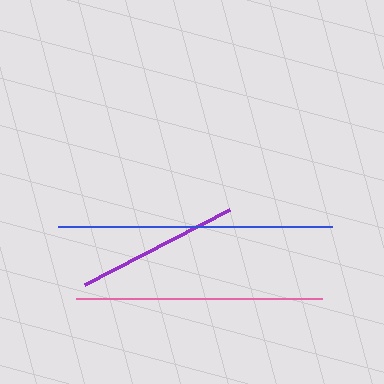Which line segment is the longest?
The blue line is the longest at approximately 274 pixels.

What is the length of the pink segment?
The pink segment is approximately 245 pixels long.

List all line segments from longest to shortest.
From longest to shortest: blue, pink, purple.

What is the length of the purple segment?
The purple segment is approximately 164 pixels long.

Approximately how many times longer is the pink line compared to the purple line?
The pink line is approximately 1.5 times the length of the purple line.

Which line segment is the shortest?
The purple line is the shortest at approximately 164 pixels.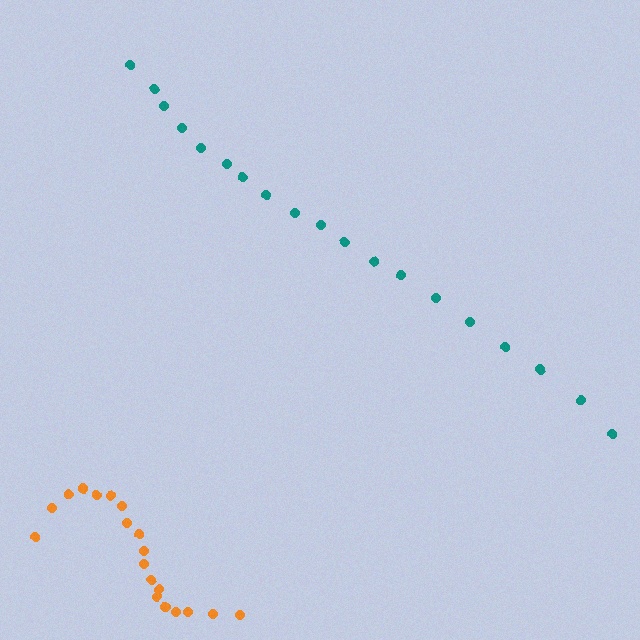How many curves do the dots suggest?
There are 2 distinct paths.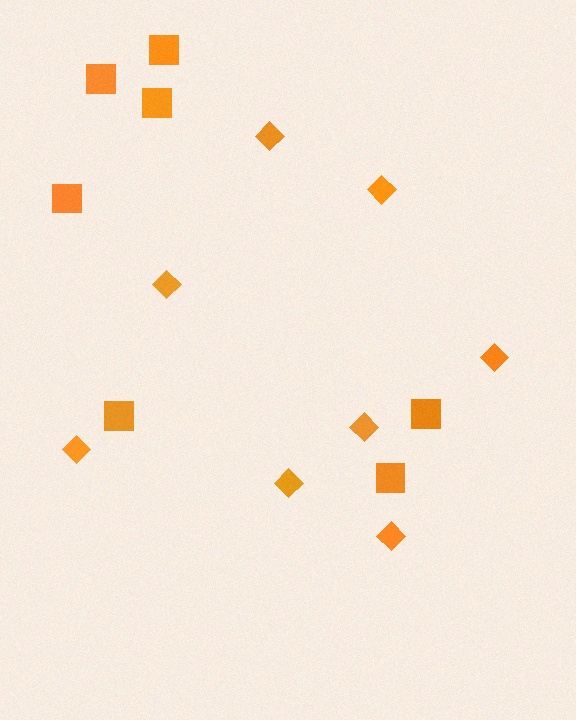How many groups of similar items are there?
There are 2 groups: one group of diamonds (8) and one group of squares (7).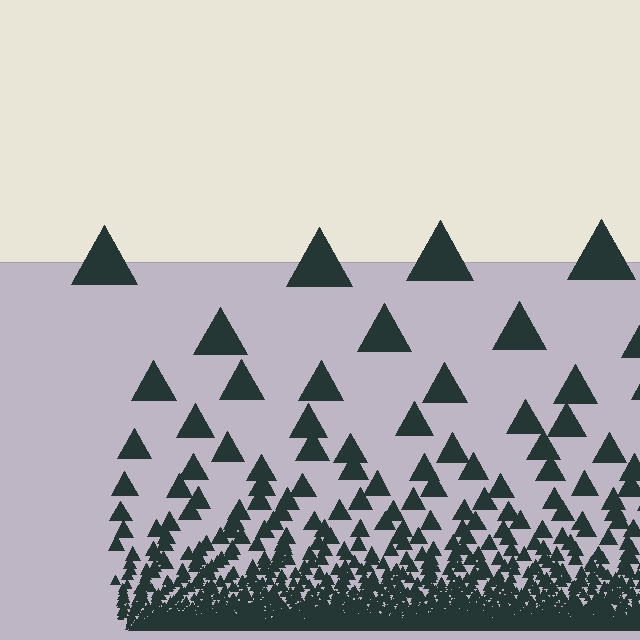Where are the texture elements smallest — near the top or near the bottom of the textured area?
Near the bottom.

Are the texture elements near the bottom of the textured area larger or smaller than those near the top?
Smaller. The gradient is inverted — elements near the bottom are smaller and denser.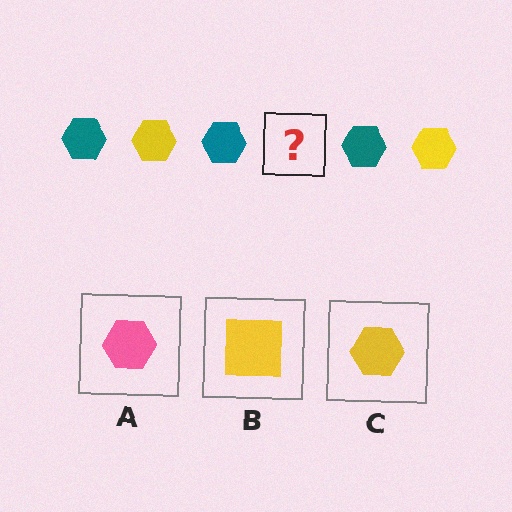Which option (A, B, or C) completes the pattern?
C.